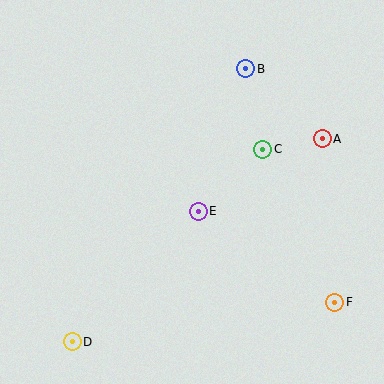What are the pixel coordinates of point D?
Point D is at (72, 342).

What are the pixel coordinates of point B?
Point B is at (246, 69).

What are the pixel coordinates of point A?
Point A is at (322, 139).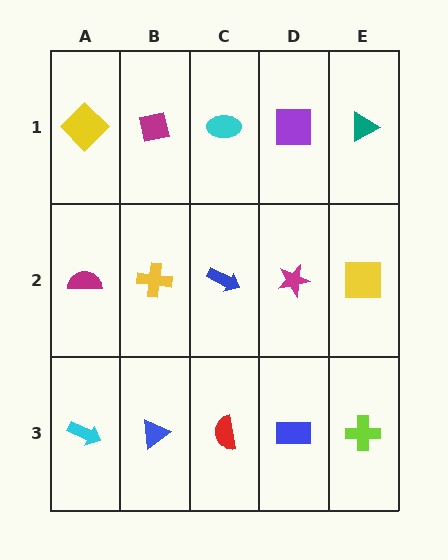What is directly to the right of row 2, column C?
A magenta star.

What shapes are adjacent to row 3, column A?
A magenta semicircle (row 2, column A), a blue triangle (row 3, column B).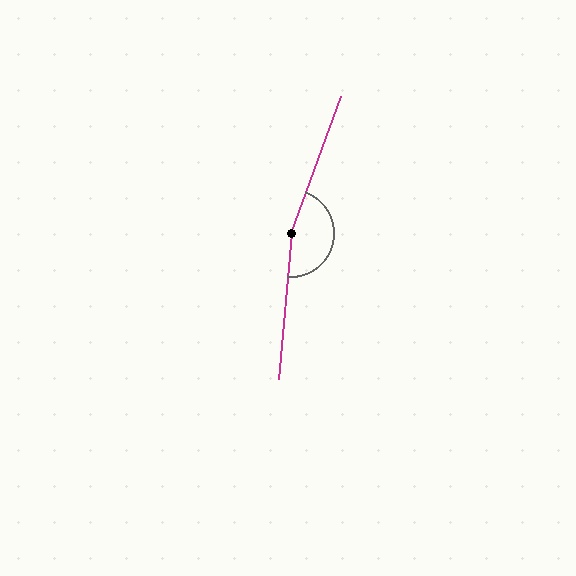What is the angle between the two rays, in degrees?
Approximately 165 degrees.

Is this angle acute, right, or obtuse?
It is obtuse.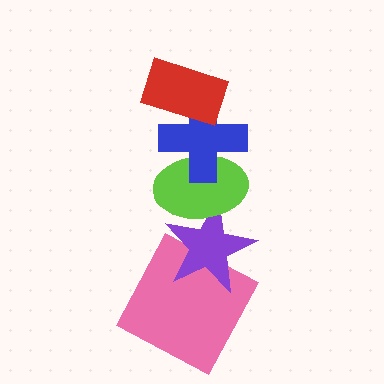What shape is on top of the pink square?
The purple star is on top of the pink square.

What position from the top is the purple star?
The purple star is 4th from the top.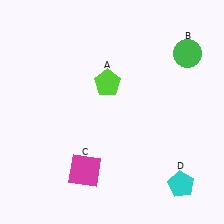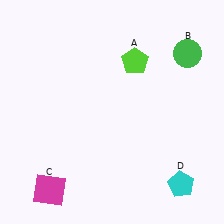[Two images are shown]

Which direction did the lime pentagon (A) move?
The lime pentagon (A) moved right.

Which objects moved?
The objects that moved are: the lime pentagon (A), the magenta square (C).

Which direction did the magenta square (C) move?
The magenta square (C) moved left.